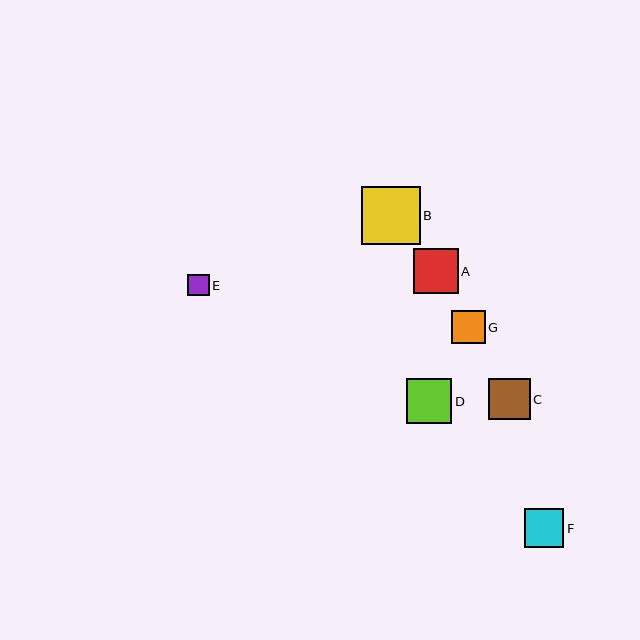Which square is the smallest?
Square E is the smallest with a size of approximately 21 pixels.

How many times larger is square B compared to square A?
Square B is approximately 1.3 times the size of square A.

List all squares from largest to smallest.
From largest to smallest: B, D, A, C, F, G, E.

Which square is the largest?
Square B is the largest with a size of approximately 58 pixels.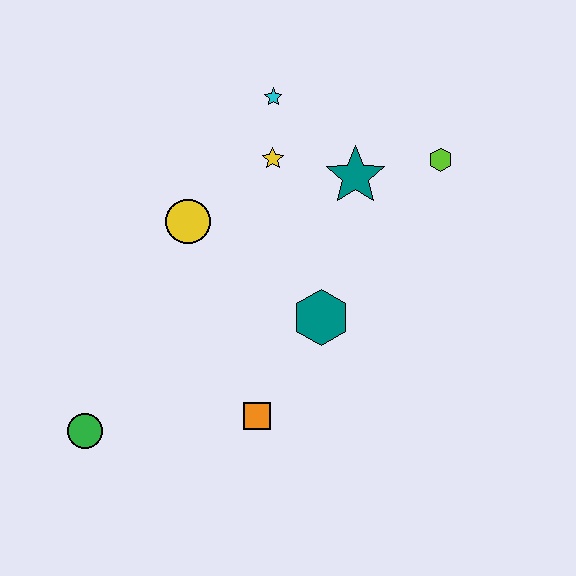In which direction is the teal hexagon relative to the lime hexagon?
The teal hexagon is below the lime hexagon.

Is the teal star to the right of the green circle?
Yes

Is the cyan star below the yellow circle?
No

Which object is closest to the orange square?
The teal hexagon is closest to the orange square.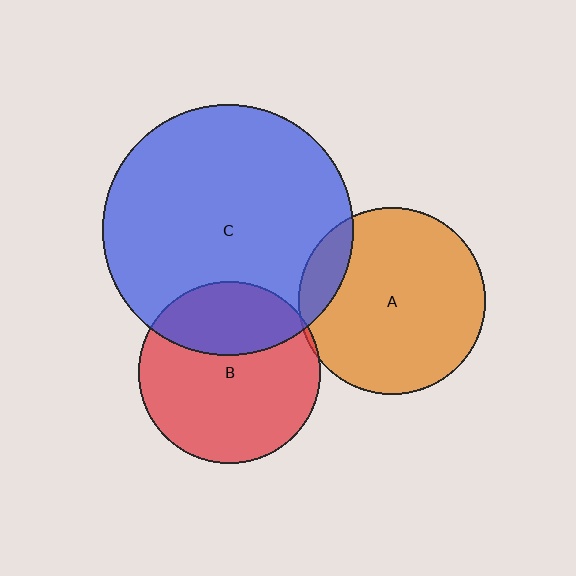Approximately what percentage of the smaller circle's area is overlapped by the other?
Approximately 5%.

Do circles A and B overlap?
Yes.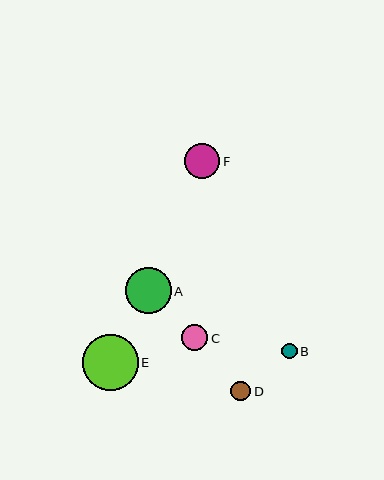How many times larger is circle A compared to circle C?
Circle A is approximately 1.8 times the size of circle C.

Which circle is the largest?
Circle E is the largest with a size of approximately 56 pixels.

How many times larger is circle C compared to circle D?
Circle C is approximately 1.3 times the size of circle D.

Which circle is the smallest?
Circle B is the smallest with a size of approximately 15 pixels.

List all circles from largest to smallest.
From largest to smallest: E, A, F, C, D, B.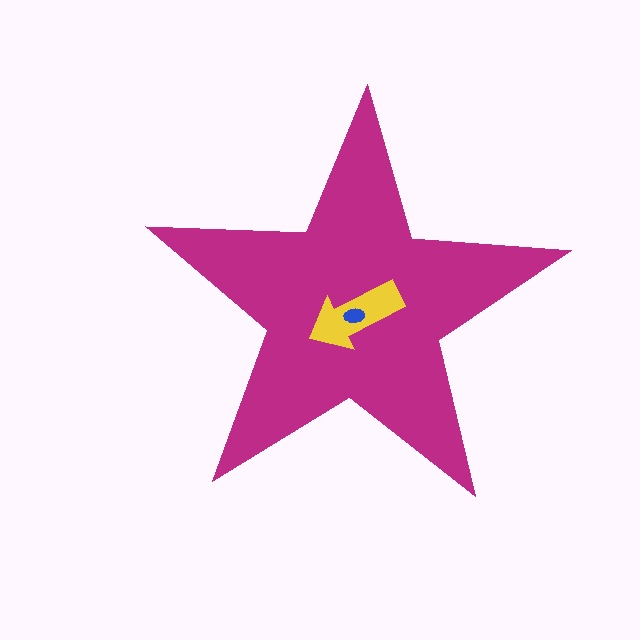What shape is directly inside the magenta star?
The yellow arrow.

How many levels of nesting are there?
3.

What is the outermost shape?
The magenta star.